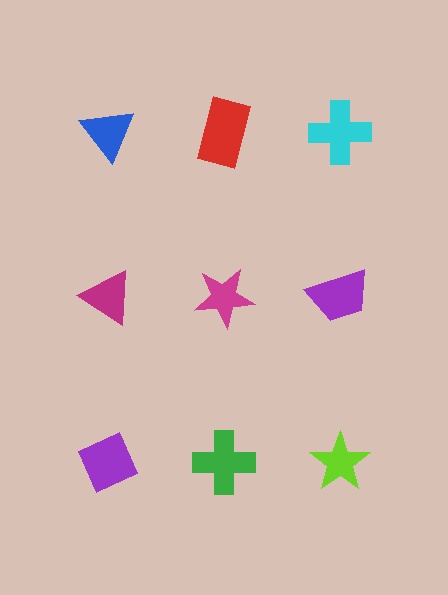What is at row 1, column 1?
A blue triangle.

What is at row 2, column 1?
A magenta triangle.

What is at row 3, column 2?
A green cross.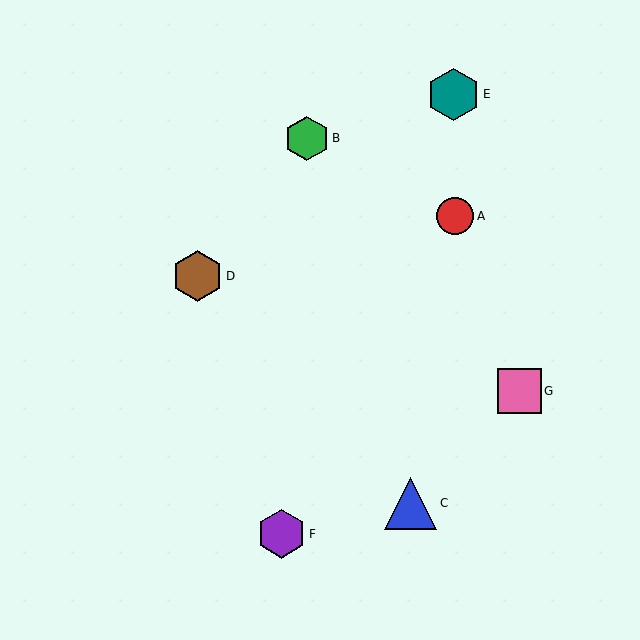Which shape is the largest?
The blue triangle (labeled C) is the largest.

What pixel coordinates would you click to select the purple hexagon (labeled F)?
Click at (282, 534) to select the purple hexagon F.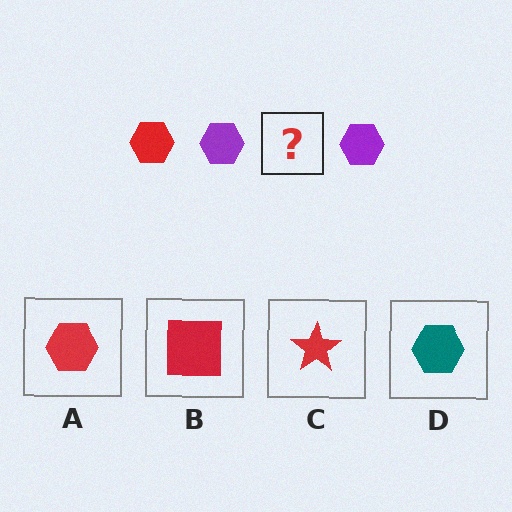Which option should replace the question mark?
Option A.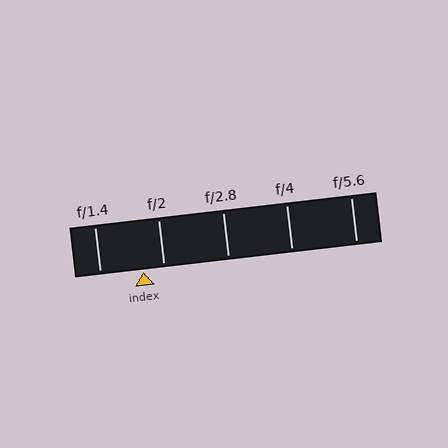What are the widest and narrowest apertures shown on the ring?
The widest aperture shown is f/1.4 and the narrowest is f/5.6.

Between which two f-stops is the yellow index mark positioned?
The index mark is between f/1.4 and f/2.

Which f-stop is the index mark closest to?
The index mark is closest to f/2.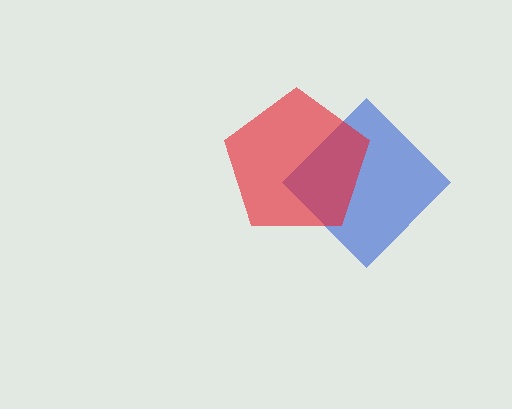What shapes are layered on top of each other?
The layered shapes are: a blue diamond, a red pentagon.